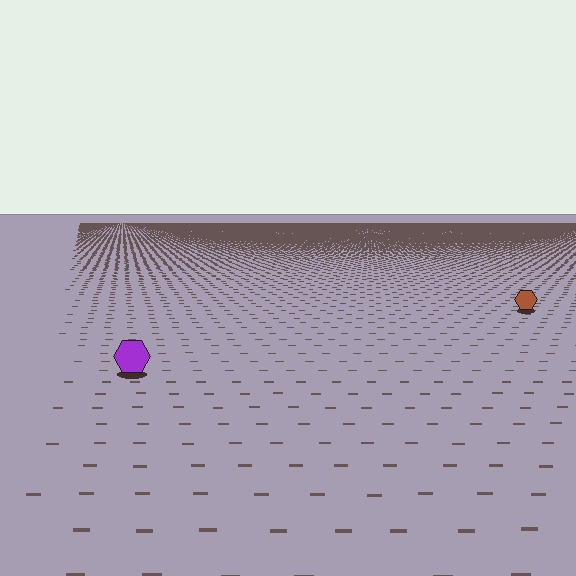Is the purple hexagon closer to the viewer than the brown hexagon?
Yes. The purple hexagon is closer — you can tell from the texture gradient: the ground texture is coarser near it.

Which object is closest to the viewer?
The purple hexagon is closest. The texture marks near it are larger and more spread out.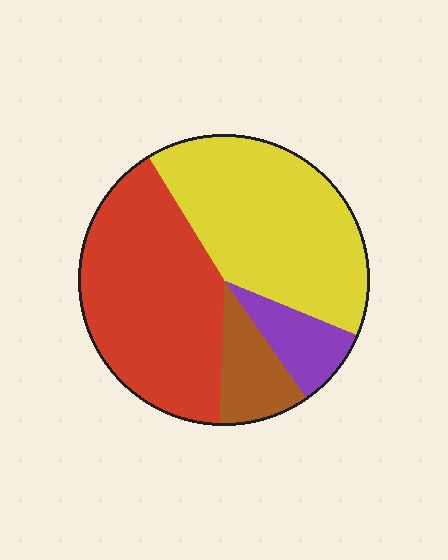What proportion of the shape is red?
Red takes up between a quarter and a half of the shape.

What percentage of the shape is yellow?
Yellow covers roughly 40% of the shape.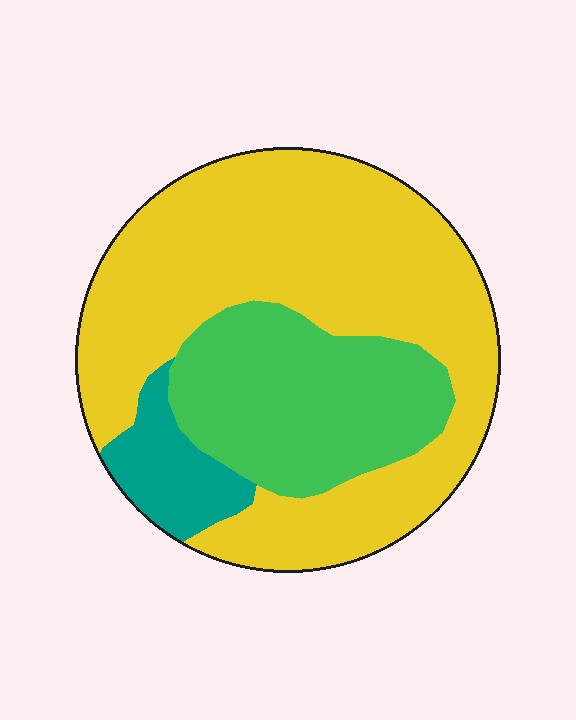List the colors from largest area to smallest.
From largest to smallest: yellow, green, teal.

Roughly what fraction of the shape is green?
Green takes up between a quarter and a half of the shape.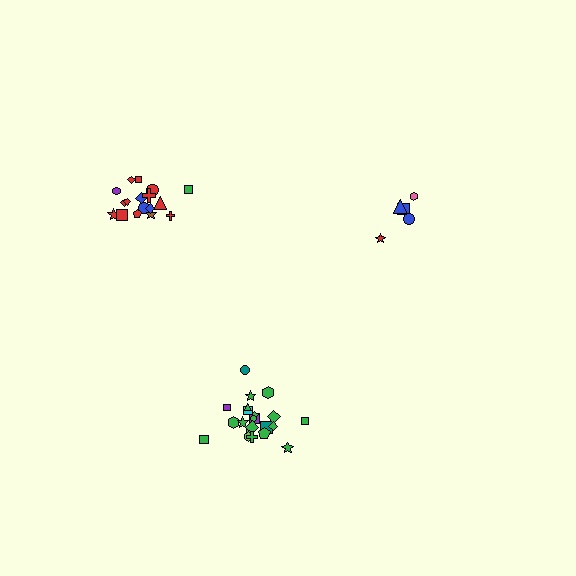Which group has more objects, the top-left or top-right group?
The top-left group.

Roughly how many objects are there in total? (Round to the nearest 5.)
Roughly 45 objects in total.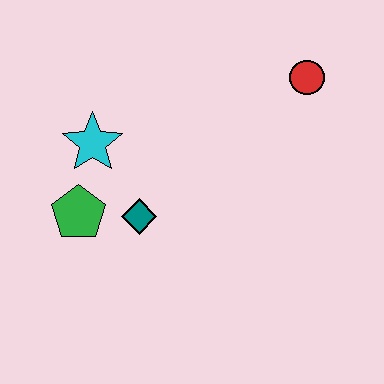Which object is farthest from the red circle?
The green pentagon is farthest from the red circle.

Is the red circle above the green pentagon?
Yes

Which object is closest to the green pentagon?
The teal diamond is closest to the green pentagon.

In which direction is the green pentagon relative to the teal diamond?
The green pentagon is to the left of the teal diamond.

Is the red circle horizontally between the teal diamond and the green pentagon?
No